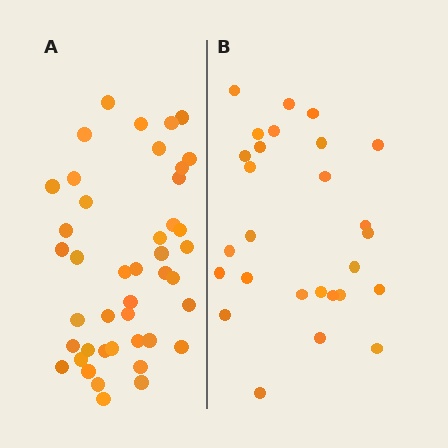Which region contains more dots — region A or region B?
Region A (the left region) has more dots.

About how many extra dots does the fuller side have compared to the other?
Region A has approximately 15 more dots than region B.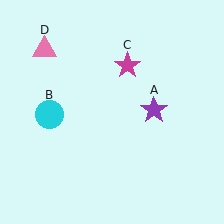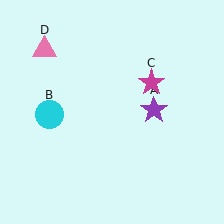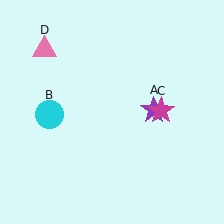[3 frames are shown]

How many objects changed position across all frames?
1 object changed position: magenta star (object C).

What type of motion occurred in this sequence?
The magenta star (object C) rotated clockwise around the center of the scene.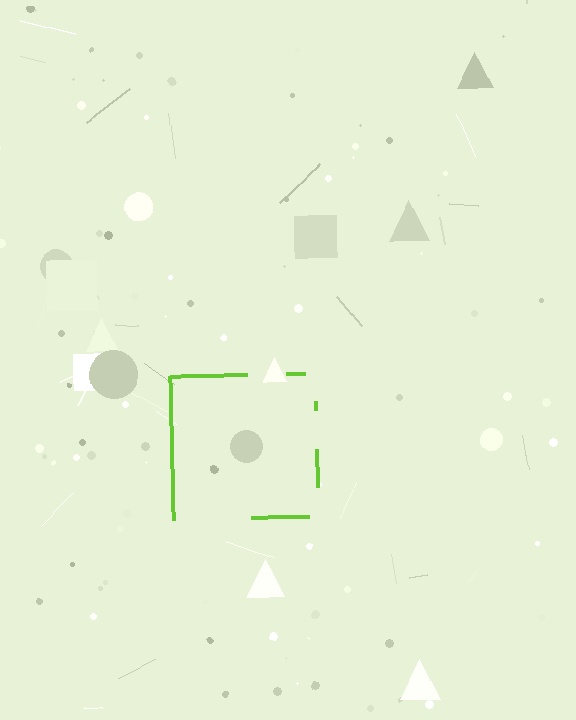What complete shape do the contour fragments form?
The contour fragments form a square.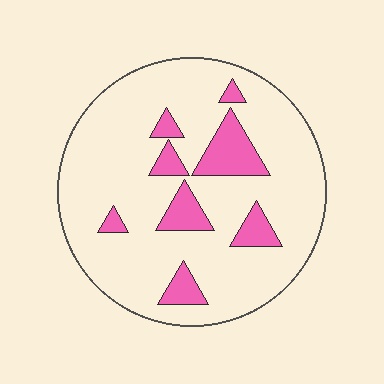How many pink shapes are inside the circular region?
8.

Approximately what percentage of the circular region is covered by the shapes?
Approximately 15%.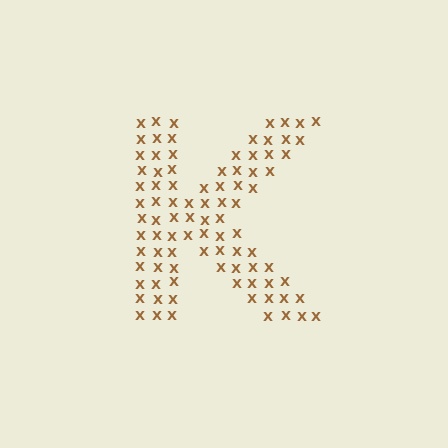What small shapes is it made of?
It is made of small letter X's.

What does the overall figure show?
The overall figure shows the letter K.